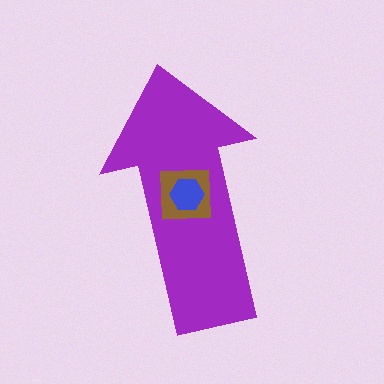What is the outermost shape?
The purple arrow.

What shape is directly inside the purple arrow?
The brown square.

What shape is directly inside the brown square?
The blue hexagon.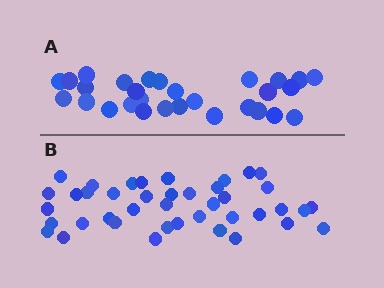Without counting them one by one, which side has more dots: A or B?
Region B (the bottom region) has more dots.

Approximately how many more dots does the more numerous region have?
Region B has roughly 12 or so more dots than region A.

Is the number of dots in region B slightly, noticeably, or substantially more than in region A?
Region B has noticeably more, but not dramatically so. The ratio is roughly 1.4 to 1.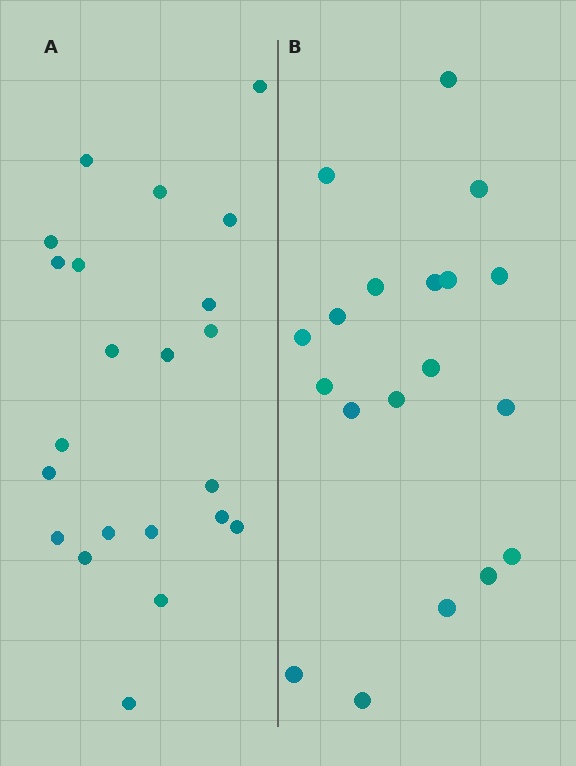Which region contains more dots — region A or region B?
Region A (the left region) has more dots.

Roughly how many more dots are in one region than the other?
Region A has just a few more — roughly 2 or 3 more dots than region B.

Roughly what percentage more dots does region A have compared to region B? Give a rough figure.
About 15% more.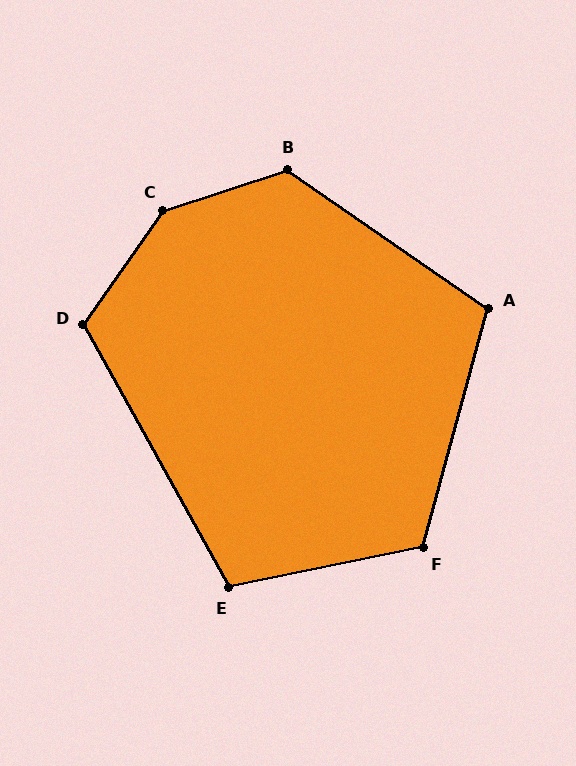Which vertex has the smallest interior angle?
E, at approximately 107 degrees.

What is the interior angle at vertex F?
Approximately 117 degrees (obtuse).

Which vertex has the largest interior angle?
C, at approximately 143 degrees.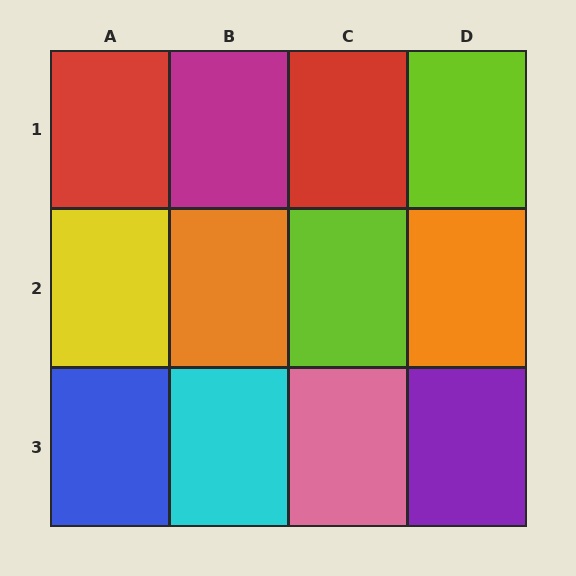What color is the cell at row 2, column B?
Orange.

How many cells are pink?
1 cell is pink.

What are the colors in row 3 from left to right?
Blue, cyan, pink, purple.